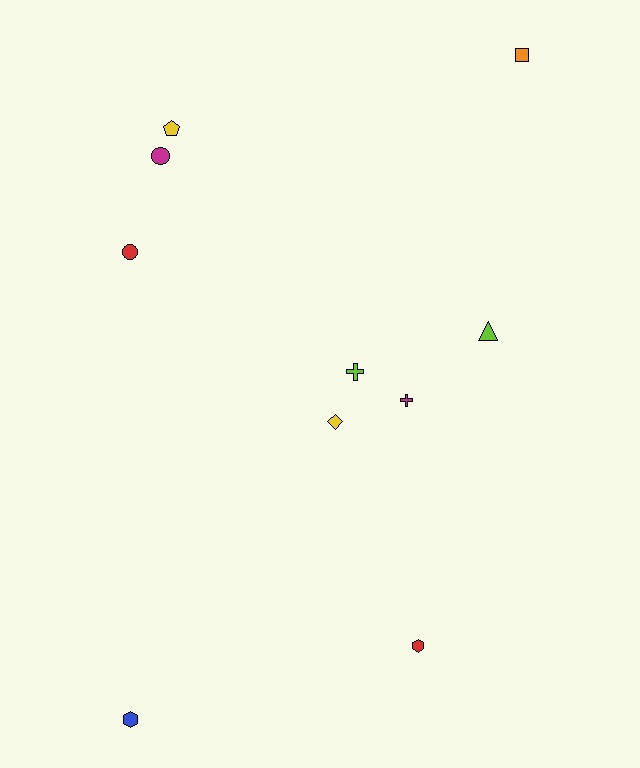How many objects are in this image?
There are 10 objects.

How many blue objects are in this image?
There is 1 blue object.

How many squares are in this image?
There is 1 square.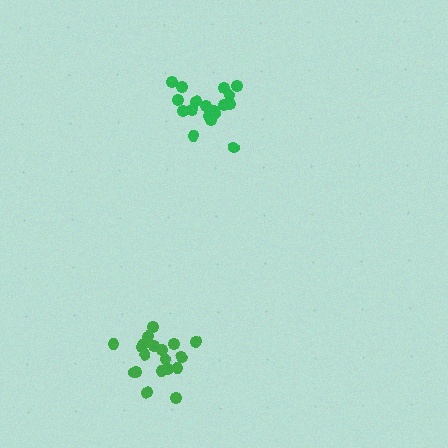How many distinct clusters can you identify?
There are 2 distinct clusters.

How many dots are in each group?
Group 1: 19 dots, Group 2: 19 dots (38 total).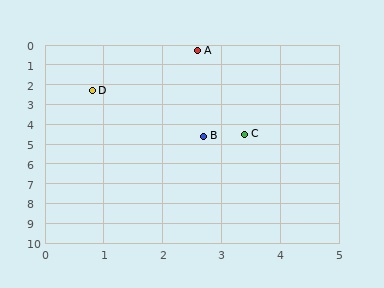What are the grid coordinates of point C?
Point C is at approximately (3.4, 4.5).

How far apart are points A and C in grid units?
Points A and C are about 4.3 grid units apart.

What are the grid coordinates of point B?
Point B is at approximately (2.7, 4.6).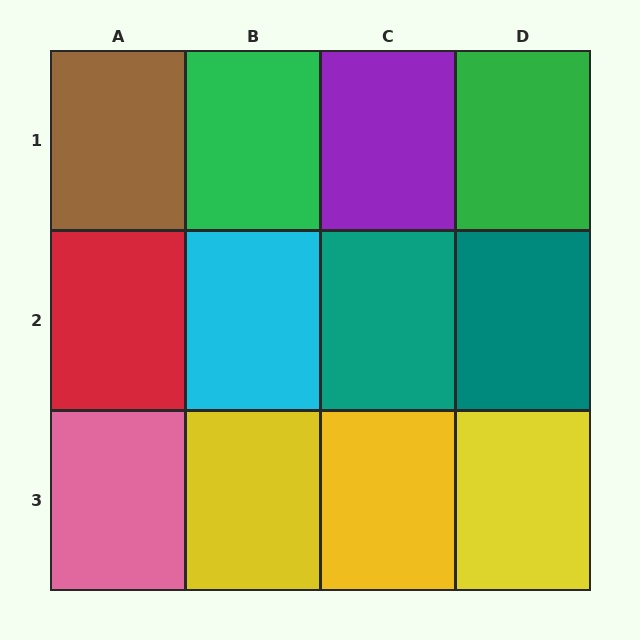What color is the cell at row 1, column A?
Brown.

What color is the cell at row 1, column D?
Green.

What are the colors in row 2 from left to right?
Red, cyan, teal, teal.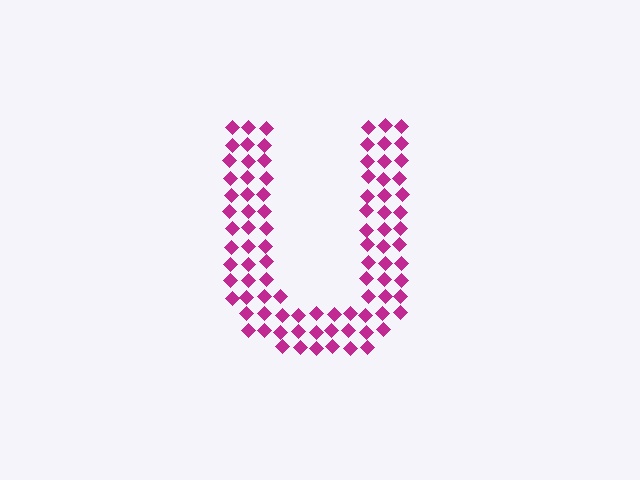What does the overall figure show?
The overall figure shows the letter U.